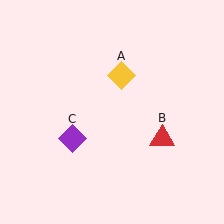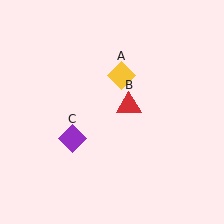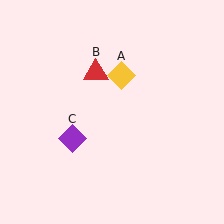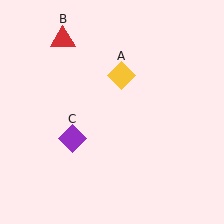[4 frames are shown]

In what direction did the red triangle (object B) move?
The red triangle (object B) moved up and to the left.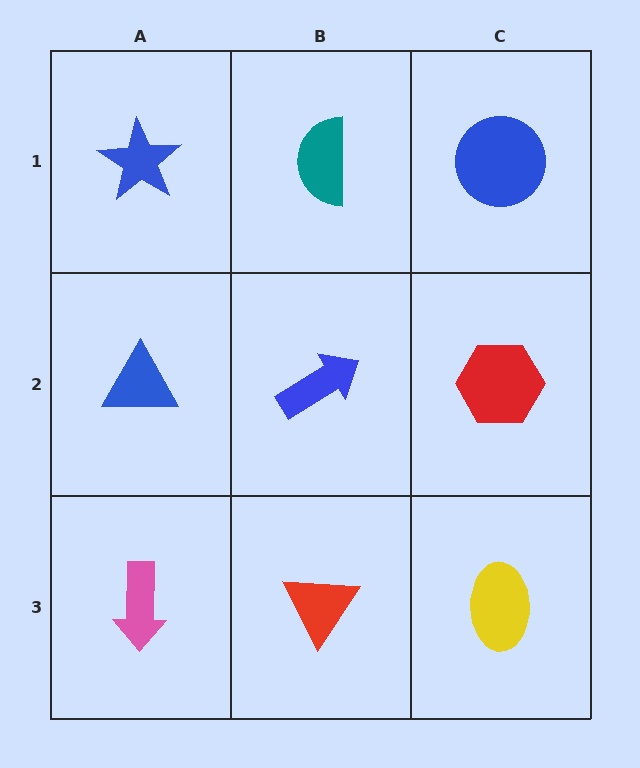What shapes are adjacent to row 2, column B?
A teal semicircle (row 1, column B), a red triangle (row 3, column B), a blue triangle (row 2, column A), a red hexagon (row 2, column C).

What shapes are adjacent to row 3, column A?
A blue triangle (row 2, column A), a red triangle (row 3, column B).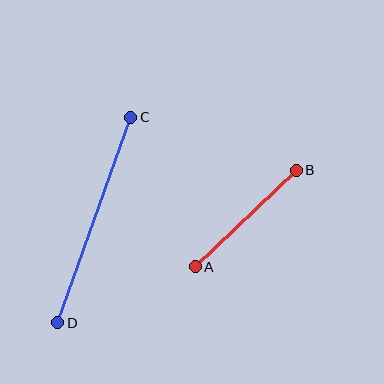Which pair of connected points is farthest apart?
Points C and D are farthest apart.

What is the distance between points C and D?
The distance is approximately 218 pixels.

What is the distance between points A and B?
The distance is approximately 140 pixels.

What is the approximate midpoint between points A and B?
The midpoint is at approximately (246, 218) pixels.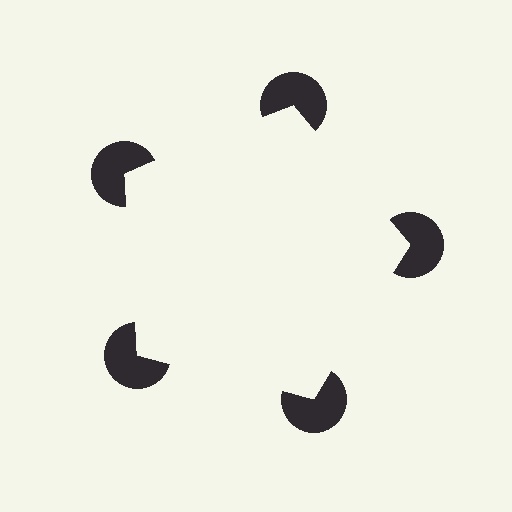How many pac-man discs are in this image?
There are 5 — one at each vertex of the illusory pentagon.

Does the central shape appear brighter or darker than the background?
It typically appears slightly brighter than the background, even though no actual brightness change is drawn.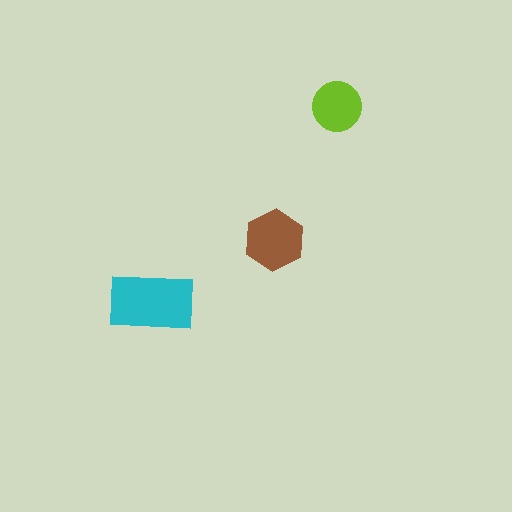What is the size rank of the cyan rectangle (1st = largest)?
1st.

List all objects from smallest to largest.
The lime circle, the brown hexagon, the cyan rectangle.